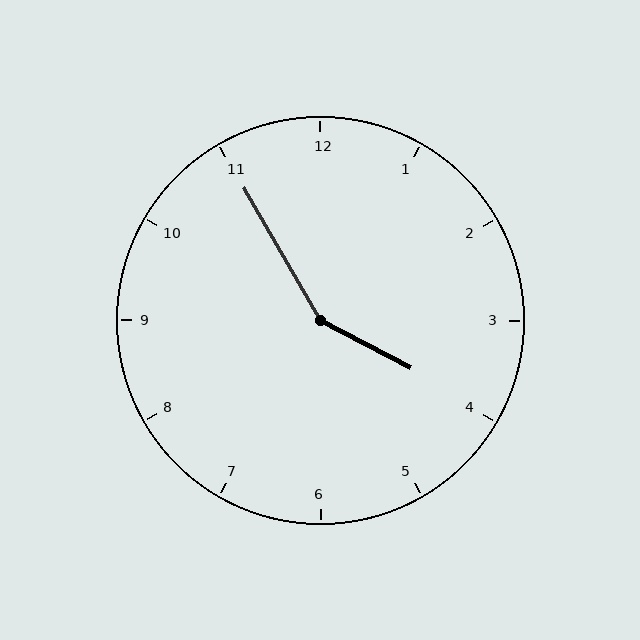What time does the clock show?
3:55.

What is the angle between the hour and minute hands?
Approximately 148 degrees.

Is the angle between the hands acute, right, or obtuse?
It is obtuse.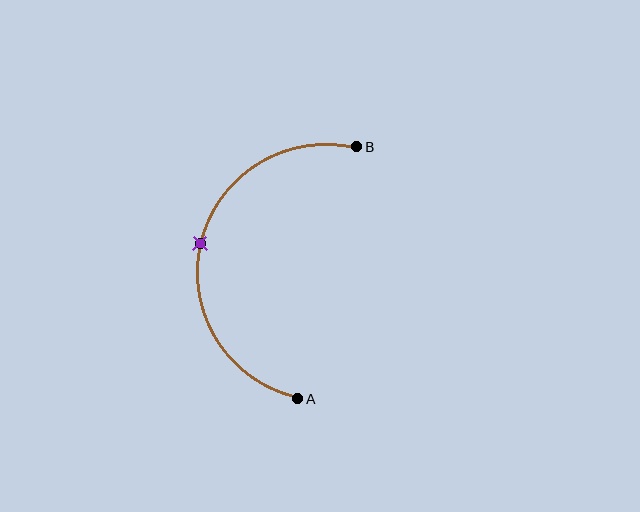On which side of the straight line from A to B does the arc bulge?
The arc bulges to the left of the straight line connecting A and B.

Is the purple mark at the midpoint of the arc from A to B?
Yes. The purple mark lies on the arc at equal arc-length from both A and B — it is the arc midpoint.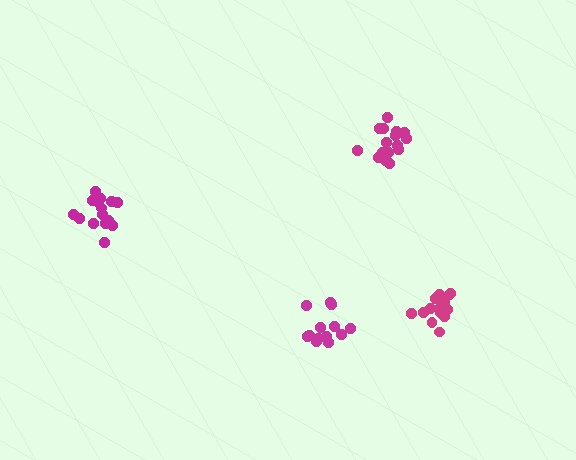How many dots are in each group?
Group 1: 13 dots, Group 2: 17 dots, Group 3: 15 dots, Group 4: 16 dots (61 total).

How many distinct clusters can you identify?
There are 4 distinct clusters.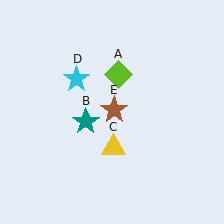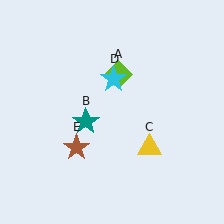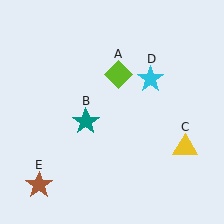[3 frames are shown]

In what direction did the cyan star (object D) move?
The cyan star (object D) moved right.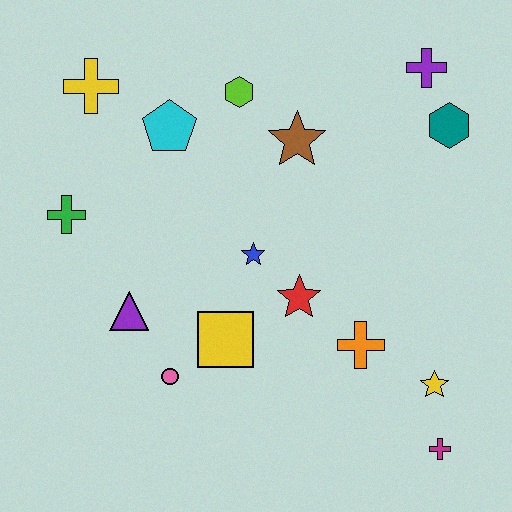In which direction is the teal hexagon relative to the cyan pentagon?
The teal hexagon is to the right of the cyan pentagon.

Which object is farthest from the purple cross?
The pink circle is farthest from the purple cross.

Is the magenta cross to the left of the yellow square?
No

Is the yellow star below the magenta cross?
No